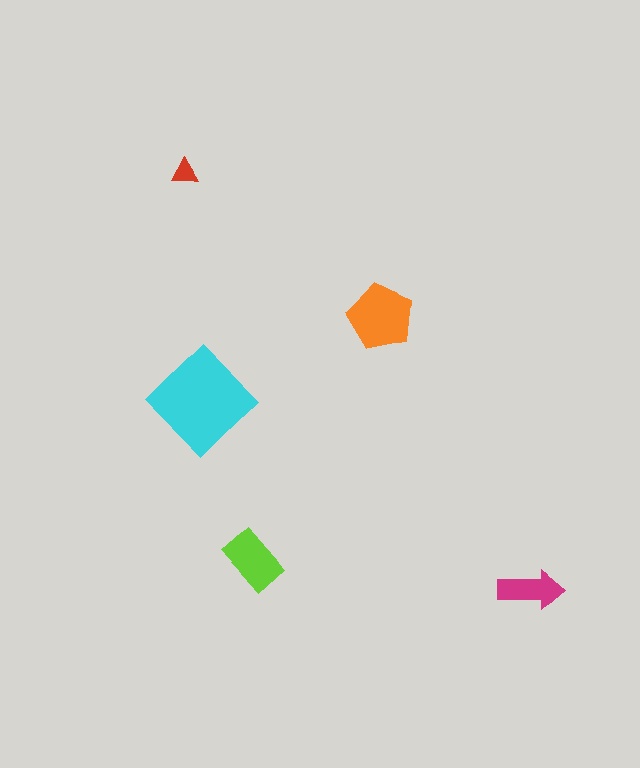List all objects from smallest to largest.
The red triangle, the magenta arrow, the lime rectangle, the orange pentagon, the cyan diamond.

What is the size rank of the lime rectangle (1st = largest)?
3rd.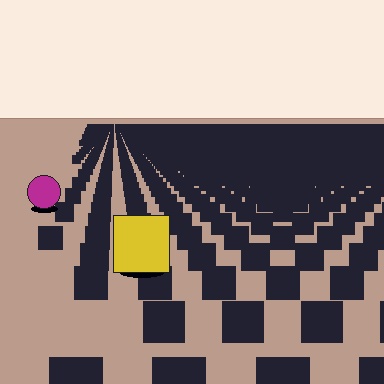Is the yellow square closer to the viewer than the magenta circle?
Yes. The yellow square is closer — you can tell from the texture gradient: the ground texture is coarser near it.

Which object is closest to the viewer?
The yellow square is closest. The texture marks near it are larger and more spread out.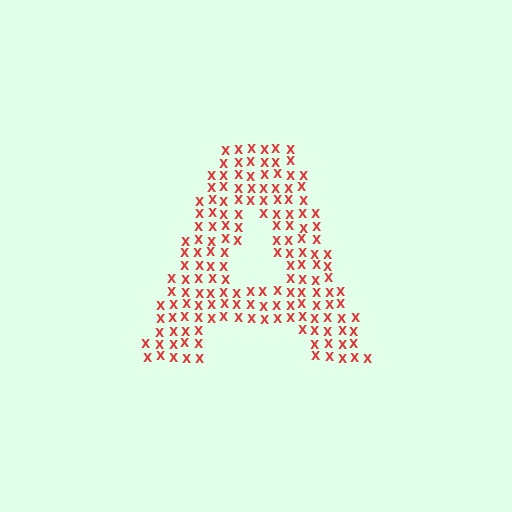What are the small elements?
The small elements are letter X's.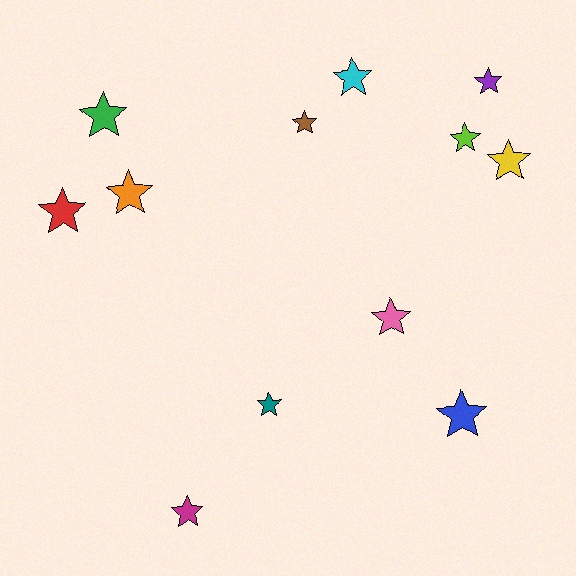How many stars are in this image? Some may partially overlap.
There are 12 stars.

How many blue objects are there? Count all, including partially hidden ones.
There is 1 blue object.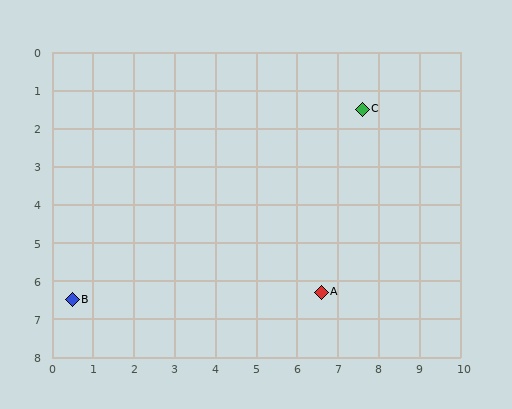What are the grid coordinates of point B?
Point B is at approximately (0.5, 6.5).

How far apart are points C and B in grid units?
Points C and B are about 8.7 grid units apart.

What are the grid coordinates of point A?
Point A is at approximately (6.6, 6.3).